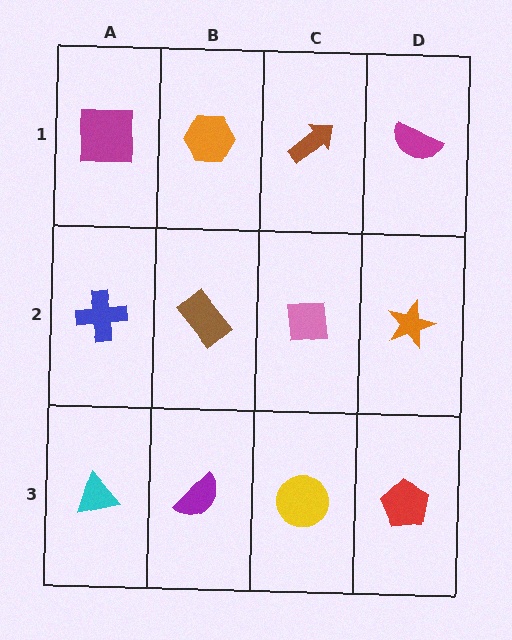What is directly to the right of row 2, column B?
A pink square.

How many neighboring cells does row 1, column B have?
3.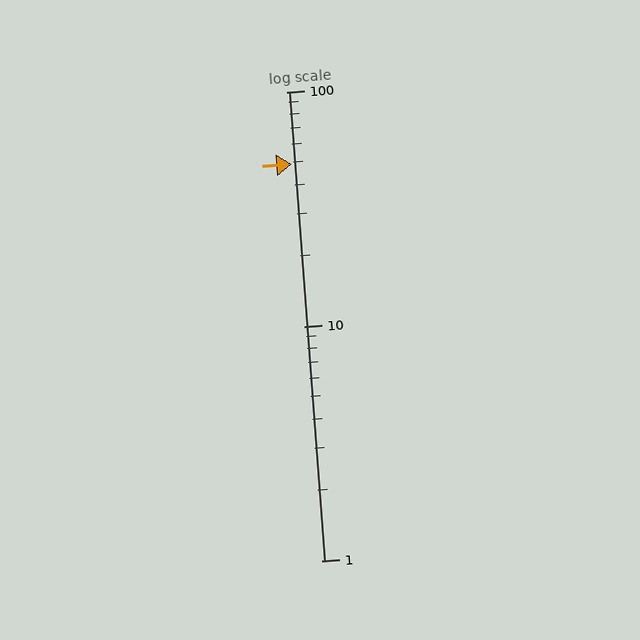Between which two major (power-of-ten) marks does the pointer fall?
The pointer is between 10 and 100.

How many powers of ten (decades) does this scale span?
The scale spans 2 decades, from 1 to 100.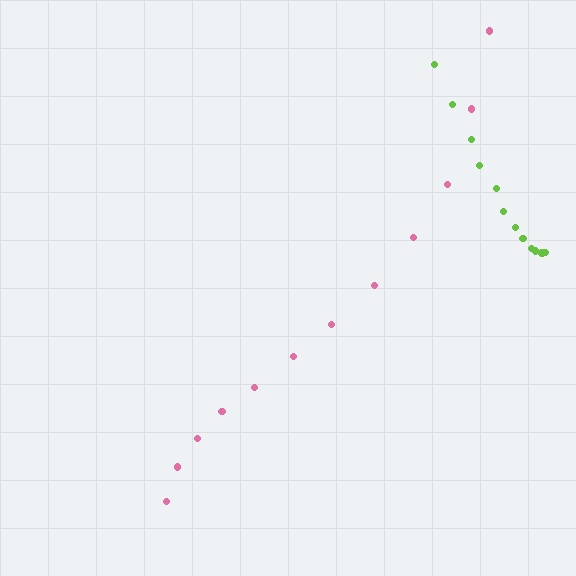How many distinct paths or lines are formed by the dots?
There are 2 distinct paths.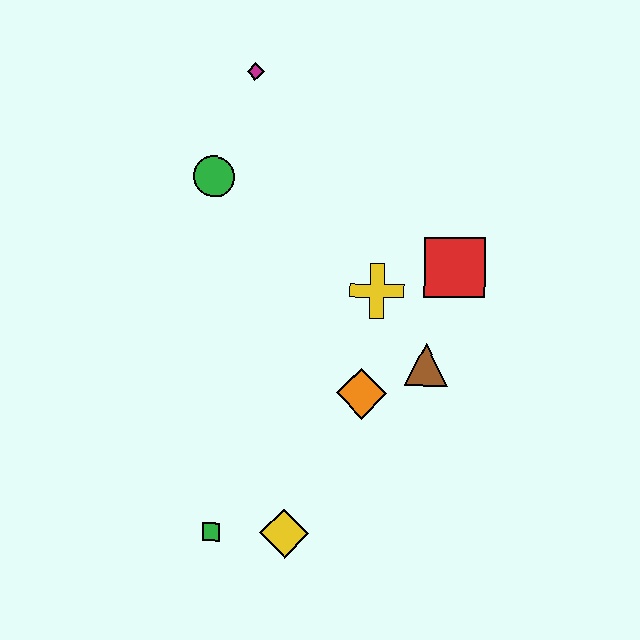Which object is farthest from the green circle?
The yellow diamond is farthest from the green circle.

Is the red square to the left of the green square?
No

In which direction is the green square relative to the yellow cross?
The green square is below the yellow cross.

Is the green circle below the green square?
No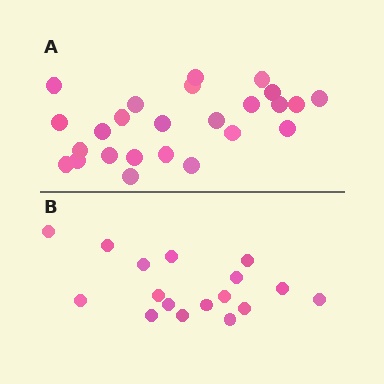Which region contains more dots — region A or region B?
Region A (the top region) has more dots.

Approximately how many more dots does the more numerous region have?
Region A has roughly 8 or so more dots than region B.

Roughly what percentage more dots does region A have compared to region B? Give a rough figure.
About 45% more.